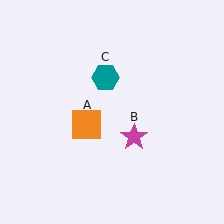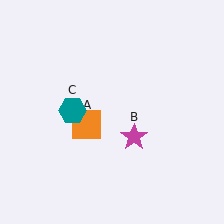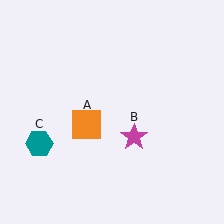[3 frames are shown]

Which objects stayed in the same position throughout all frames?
Orange square (object A) and magenta star (object B) remained stationary.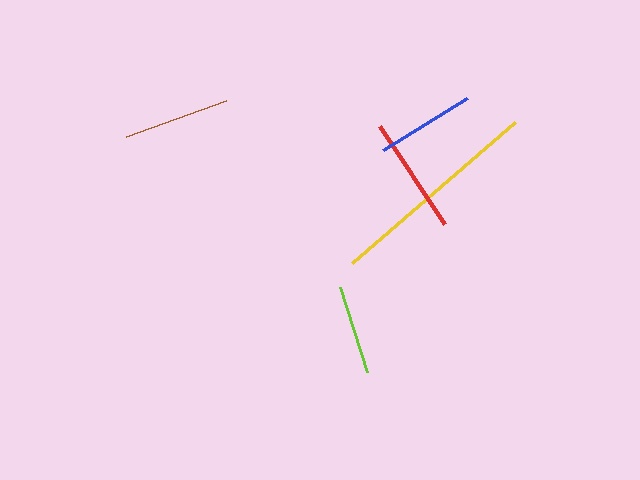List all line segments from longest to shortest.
From longest to shortest: yellow, red, brown, blue, lime.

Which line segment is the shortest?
The lime line is the shortest at approximately 90 pixels.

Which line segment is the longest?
The yellow line is the longest at approximately 216 pixels.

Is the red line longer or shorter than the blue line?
The red line is longer than the blue line.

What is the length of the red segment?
The red segment is approximately 118 pixels long.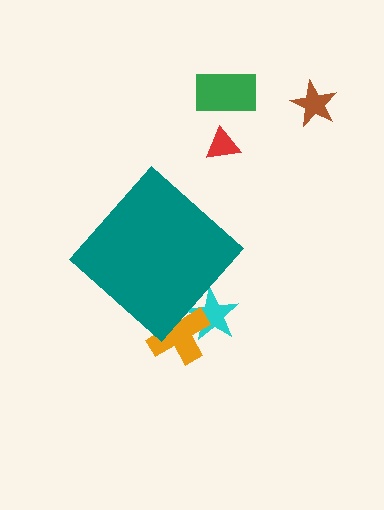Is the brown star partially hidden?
No, the brown star is fully visible.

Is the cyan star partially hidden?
Yes, the cyan star is partially hidden behind the teal diamond.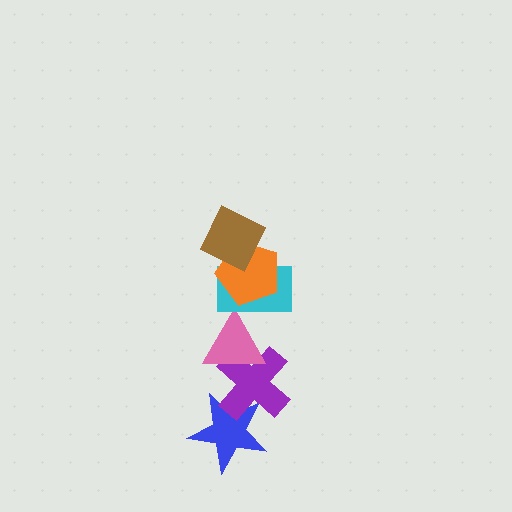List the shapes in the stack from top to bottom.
From top to bottom: the brown square, the orange pentagon, the cyan rectangle, the pink triangle, the purple cross, the blue star.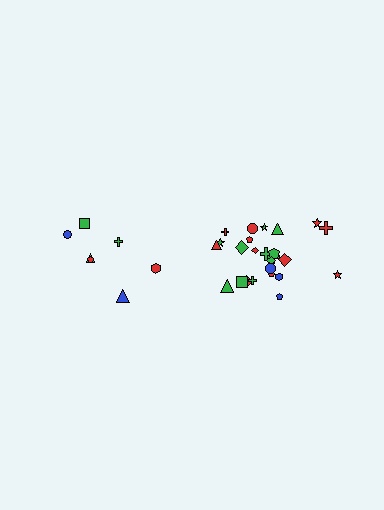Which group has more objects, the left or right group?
The right group.